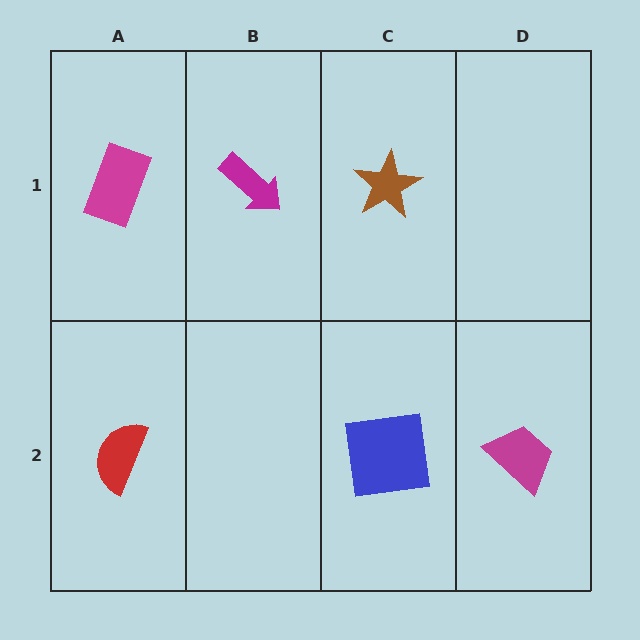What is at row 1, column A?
A magenta rectangle.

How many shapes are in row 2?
3 shapes.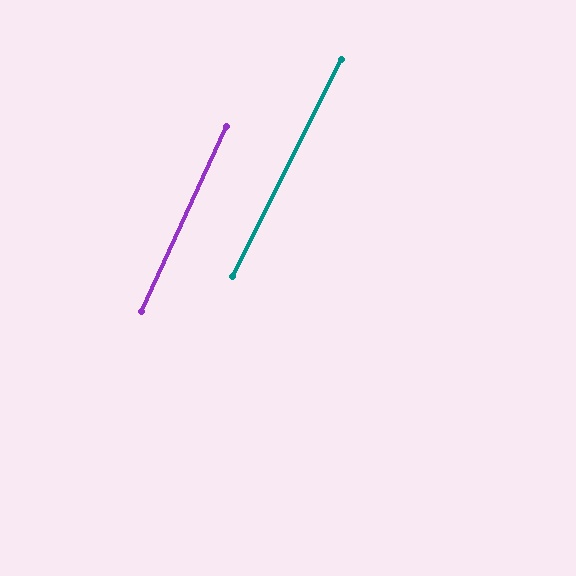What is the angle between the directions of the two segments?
Approximately 2 degrees.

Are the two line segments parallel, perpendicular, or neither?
Parallel — their directions differ by only 1.8°.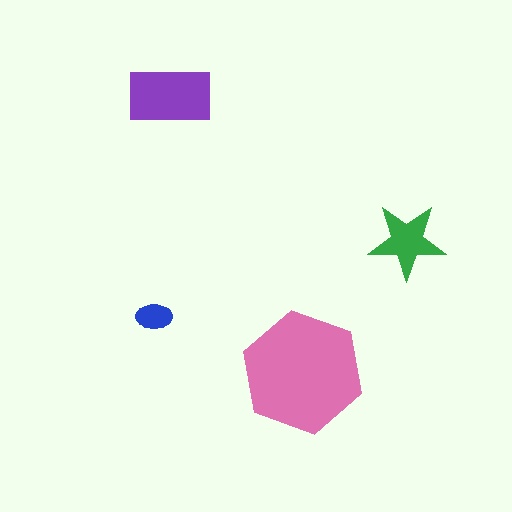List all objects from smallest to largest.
The blue ellipse, the green star, the purple rectangle, the pink hexagon.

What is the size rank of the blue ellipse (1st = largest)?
4th.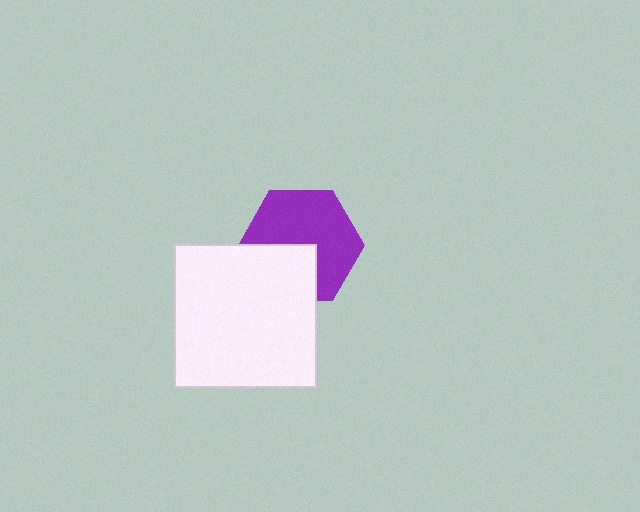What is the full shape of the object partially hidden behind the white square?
The partially hidden object is a purple hexagon.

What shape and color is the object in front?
The object in front is a white square.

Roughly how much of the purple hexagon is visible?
About half of it is visible (roughly 65%).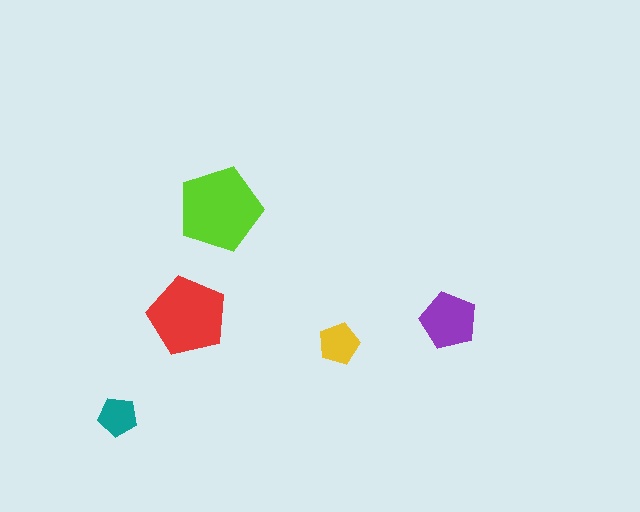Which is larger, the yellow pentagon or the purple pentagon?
The purple one.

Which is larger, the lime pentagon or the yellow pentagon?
The lime one.